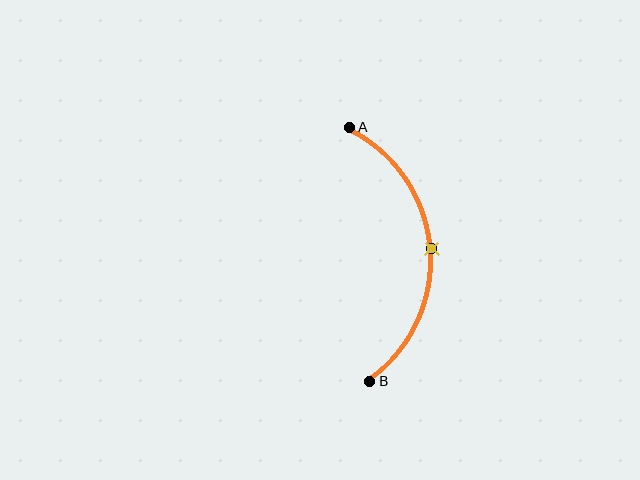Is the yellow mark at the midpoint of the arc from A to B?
Yes. The yellow mark lies on the arc at equal arc-length from both A and B — it is the arc midpoint.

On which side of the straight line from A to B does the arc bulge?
The arc bulges to the right of the straight line connecting A and B.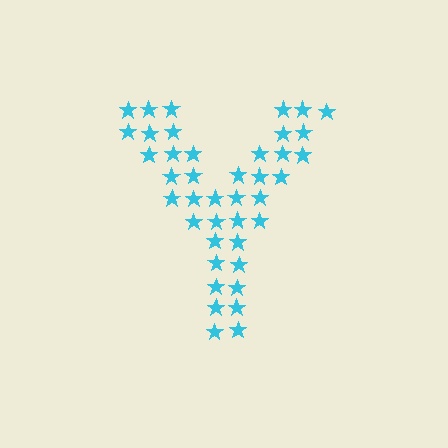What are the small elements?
The small elements are stars.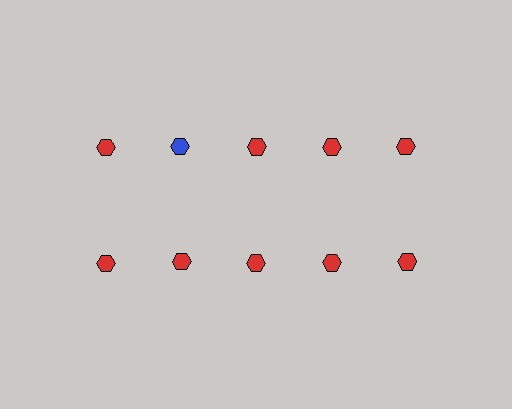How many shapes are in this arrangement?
There are 10 shapes arranged in a grid pattern.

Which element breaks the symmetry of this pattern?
The blue hexagon in the top row, second from left column breaks the symmetry. All other shapes are red hexagons.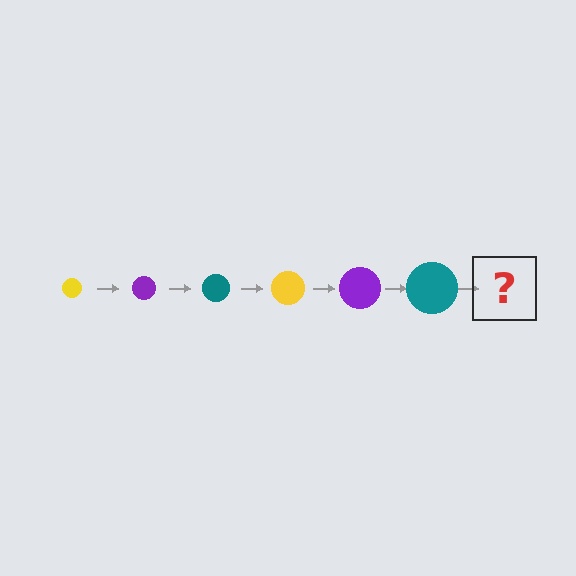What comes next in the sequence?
The next element should be a yellow circle, larger than the previous one.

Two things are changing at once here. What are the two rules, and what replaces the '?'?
The two rules are that the circle grows larger each step and the color cycles through yellow, purple, and teal. The '?' should be a yellow circle, larger than the previous one.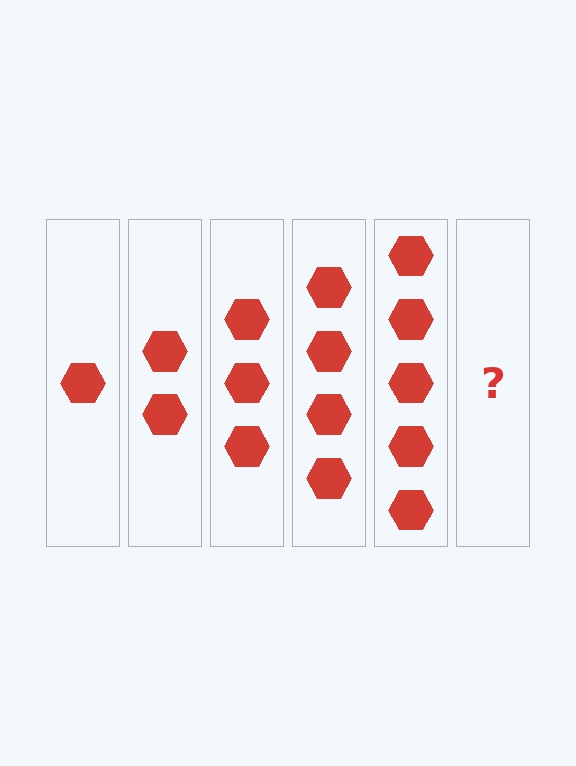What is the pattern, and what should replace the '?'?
The pattern is that each step adds one more hexagon. The '?' should be 6 hexagons.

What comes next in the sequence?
The next element should be 6 hexagons.